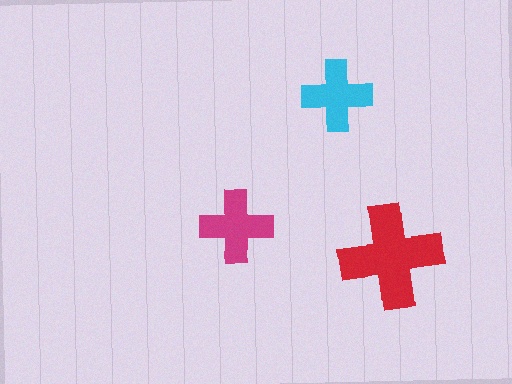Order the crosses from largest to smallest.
the red one, the magenta one, the cyan one.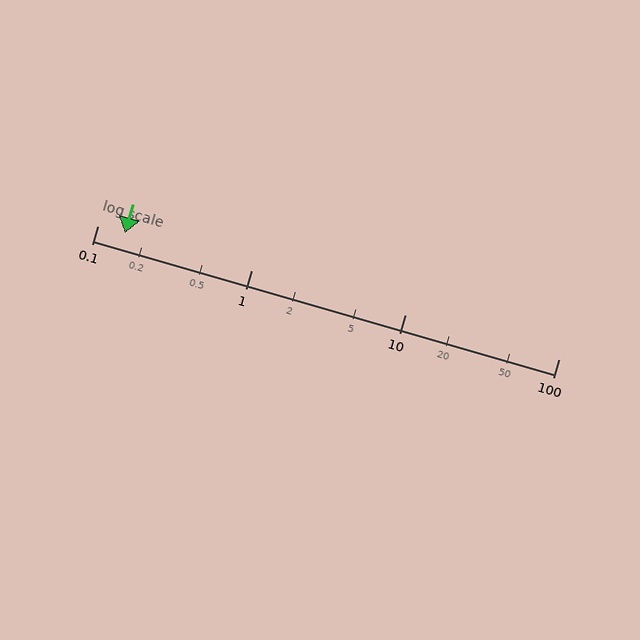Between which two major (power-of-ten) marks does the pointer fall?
The pointer is between 0.1 and 1.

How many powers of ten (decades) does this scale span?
The scale spans 3 decades, from 0.1 to 100.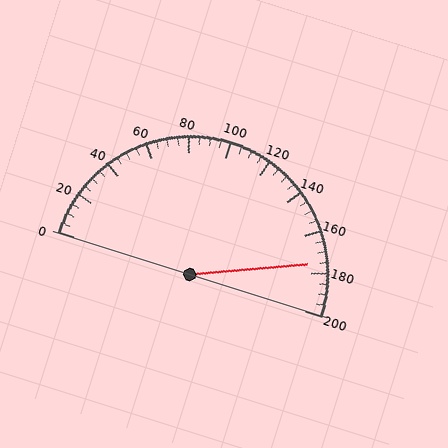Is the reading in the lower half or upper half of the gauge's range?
The reading is in the upper half of the range (0 to 200).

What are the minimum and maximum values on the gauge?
The gauge ranges from 0 to 200.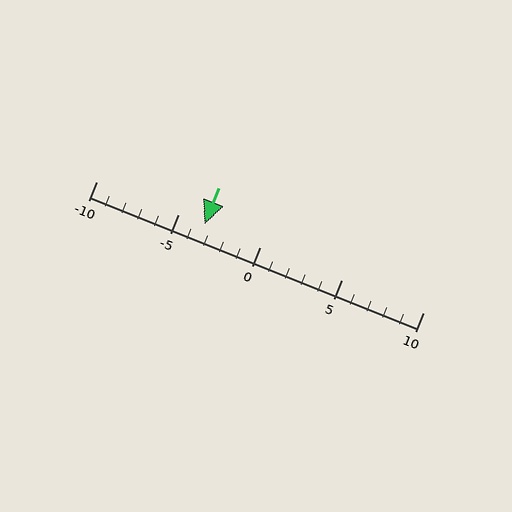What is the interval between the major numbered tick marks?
The major tick marks are spaced 5 units apart.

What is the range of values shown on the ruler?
The ruler shows values from -10 to 10.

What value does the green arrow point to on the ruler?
The green arrow points to approximately -3.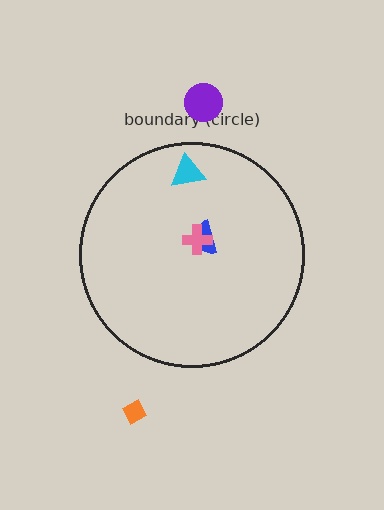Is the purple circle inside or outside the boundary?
Outside.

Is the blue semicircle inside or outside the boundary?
Inside.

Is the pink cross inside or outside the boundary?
Inside.